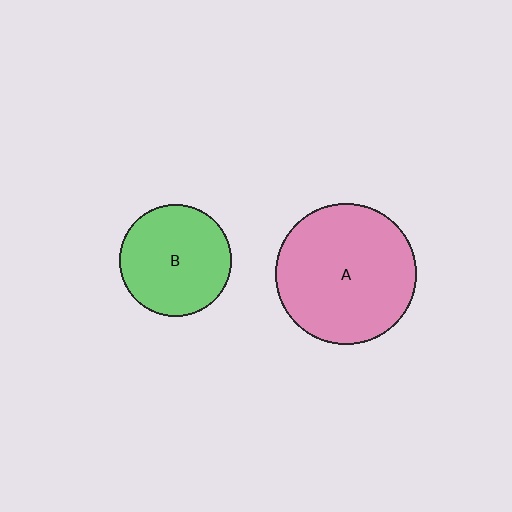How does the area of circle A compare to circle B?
Approximately 1.6 times.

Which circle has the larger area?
Circle A (pink).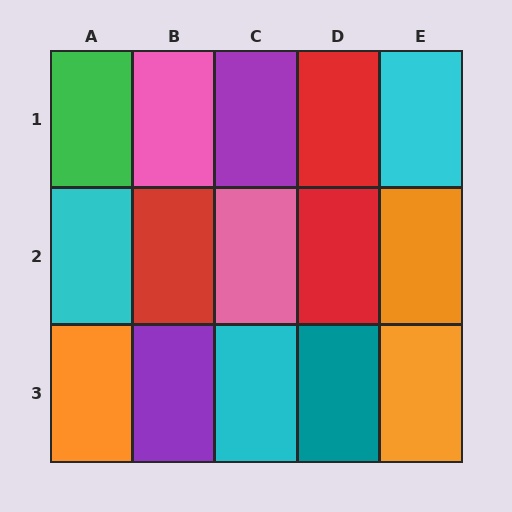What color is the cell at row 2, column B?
Red.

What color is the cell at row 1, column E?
Cyan.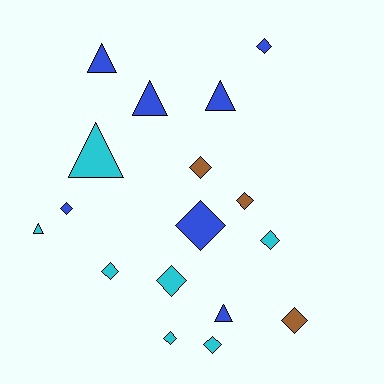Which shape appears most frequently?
Diamond, with 11 objects.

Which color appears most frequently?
Cyan, with 7 objects.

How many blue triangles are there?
There are 4 blue triangles.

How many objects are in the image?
There are 17 objects.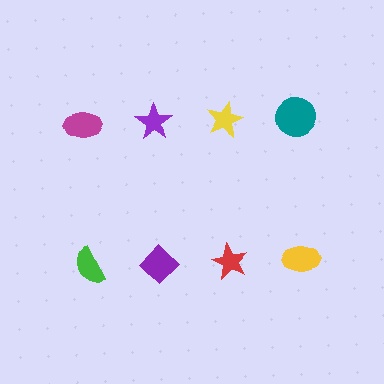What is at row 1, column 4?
A teal circle.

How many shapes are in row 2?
4 shapes.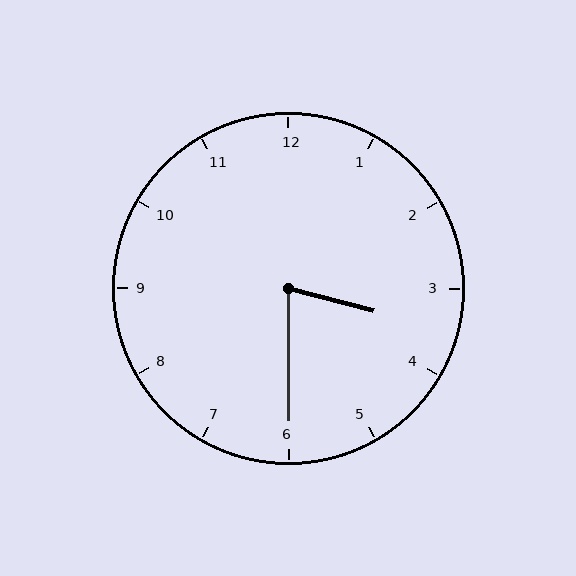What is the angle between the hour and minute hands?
Approximately 75 degrees.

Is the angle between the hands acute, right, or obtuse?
It is acute.